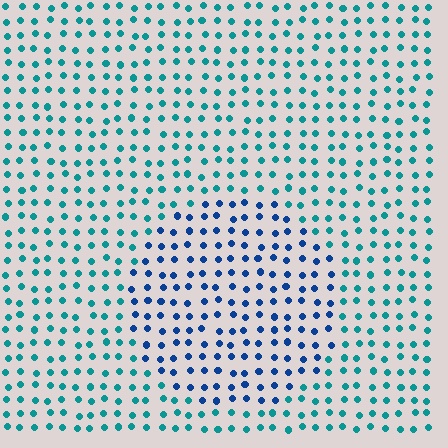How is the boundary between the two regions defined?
The boundary is defined purely by a slight shift in hue (about 38 degrees). Spacing, size, and orientation are identical on both sides.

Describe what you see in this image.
The image is filled with small teal elements in a uniform arrangement. A circle-shaped region is visible where the elements are tinted to a slightly different hue, forming a subtle color boundary.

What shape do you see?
I see a circle.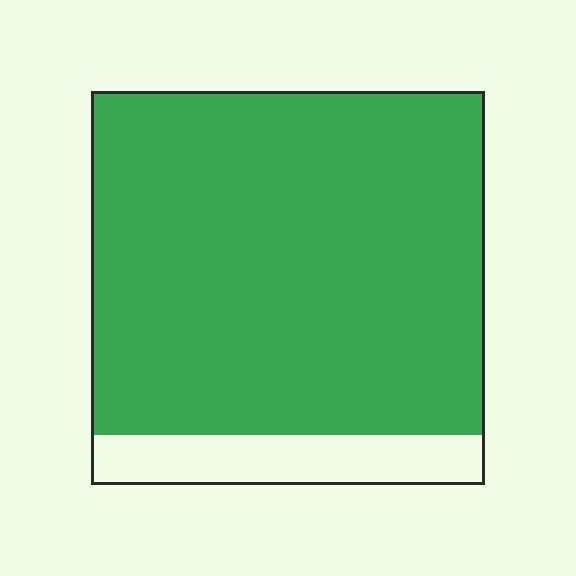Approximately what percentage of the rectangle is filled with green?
Approximately 85%.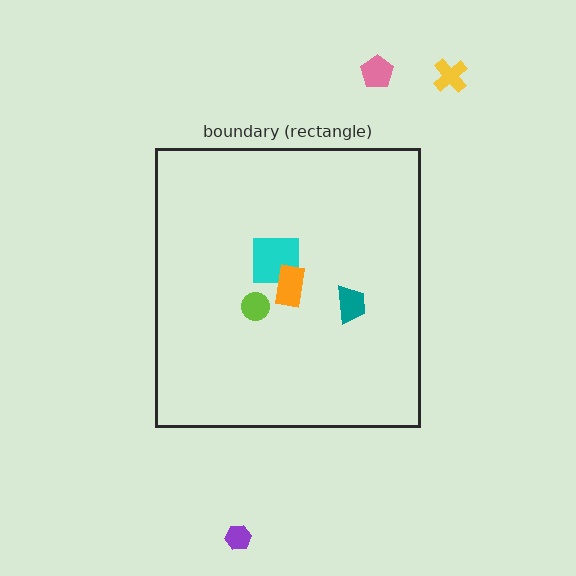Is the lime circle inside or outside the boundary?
Inside.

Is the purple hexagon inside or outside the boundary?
Outside.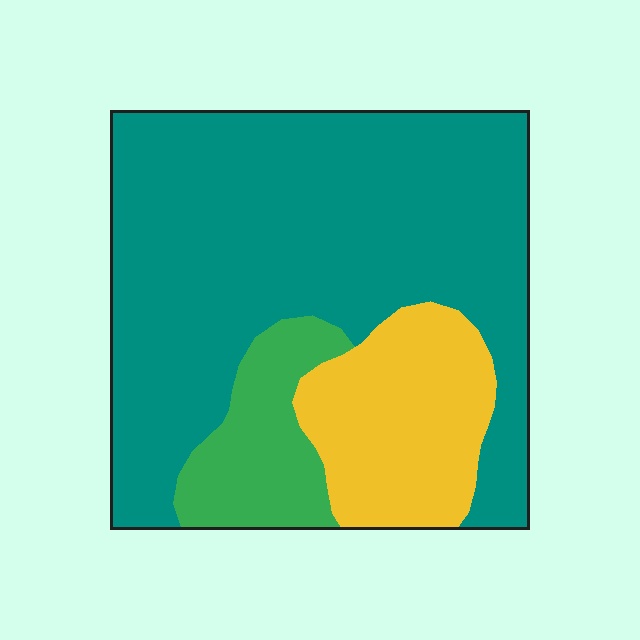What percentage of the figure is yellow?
Yellow covers about 20% of the figure.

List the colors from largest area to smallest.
From largest to smallest: teal, yellow, green.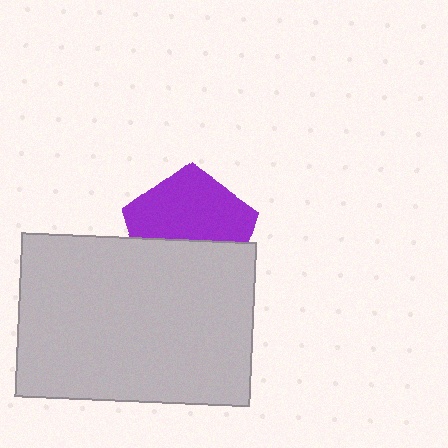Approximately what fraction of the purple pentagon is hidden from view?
Roughly 43% of the purple pentagon is hidden behind the light gray rectangle.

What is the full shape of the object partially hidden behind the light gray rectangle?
The partially hidden object is a purple pentagon.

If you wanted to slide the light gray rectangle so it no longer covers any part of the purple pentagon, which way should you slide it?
Slide it down — that is the most direct way to separate the two shapes.